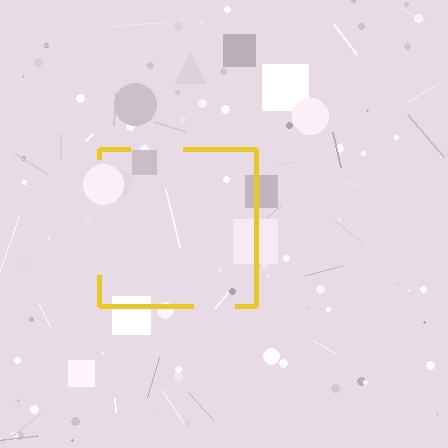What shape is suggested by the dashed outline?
The dashed outline suggests a square.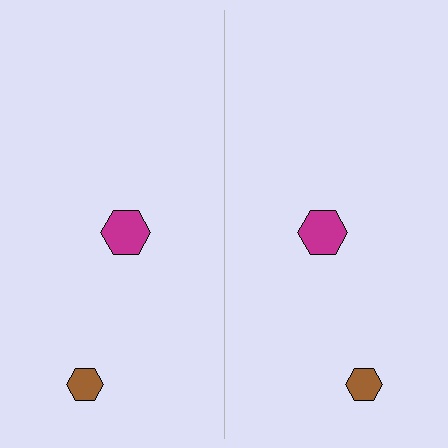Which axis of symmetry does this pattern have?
The pattern has a vertical axis of symmetry running through the center of the image.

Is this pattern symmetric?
Yes, this pattern has bilateral (reflection) symmetry.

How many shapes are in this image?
There are 4 shapes in this image.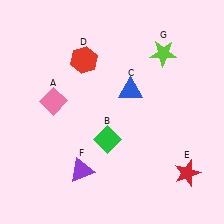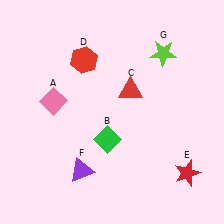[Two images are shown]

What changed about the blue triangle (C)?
In Image 1, C is blue. In Image 2, it changed to red.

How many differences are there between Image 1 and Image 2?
There is 1 difference between the two images.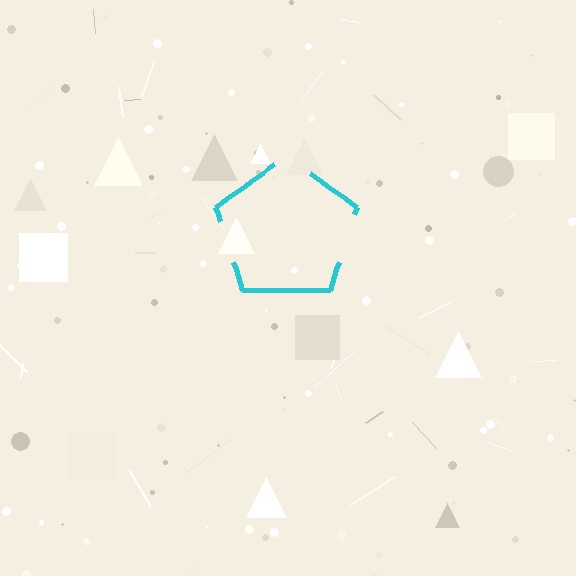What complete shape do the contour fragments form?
The contour fragments form a pentagon.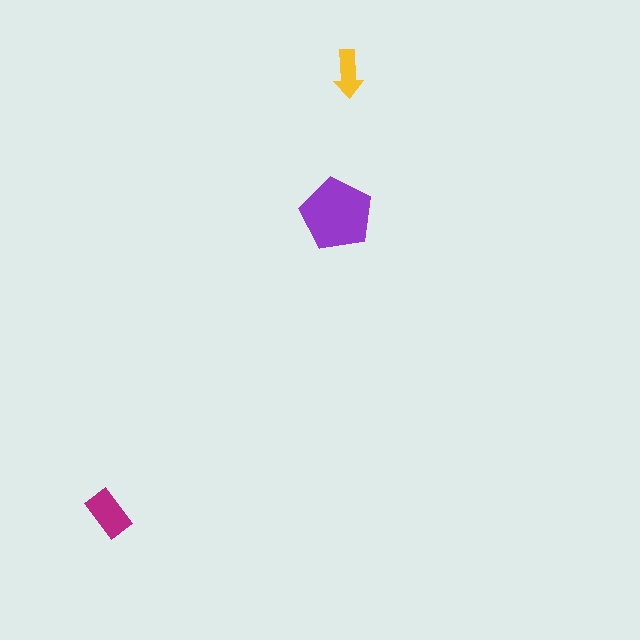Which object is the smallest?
The yellow arrow.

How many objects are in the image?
There are 3 objects in the image.